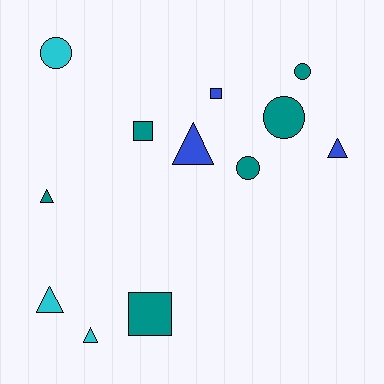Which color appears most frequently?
Teal, with 6 objects.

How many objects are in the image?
There are 12 objects.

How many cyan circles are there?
There is 1 cyan circle.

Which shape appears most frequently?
Triangle, with 5 objects.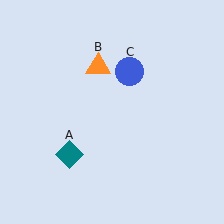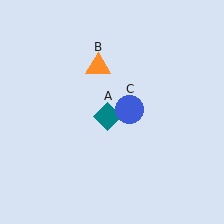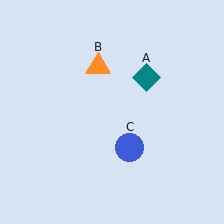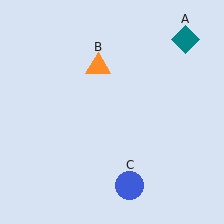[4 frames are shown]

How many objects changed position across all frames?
2 objects changed position: teal diamond (object A), blue circle (object C).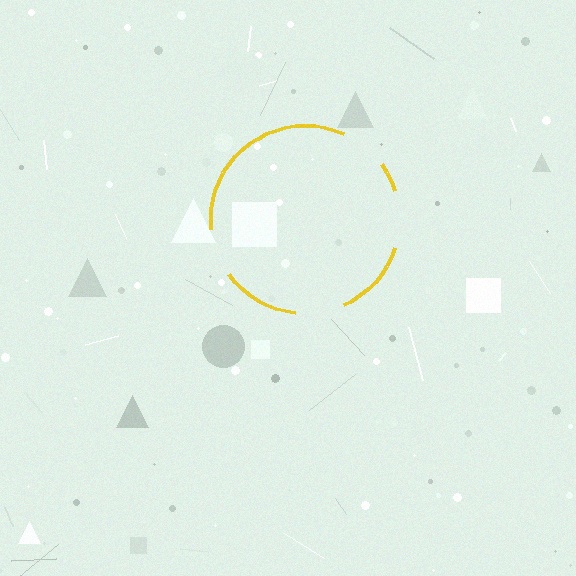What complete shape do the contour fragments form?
The contour fragments form a circle.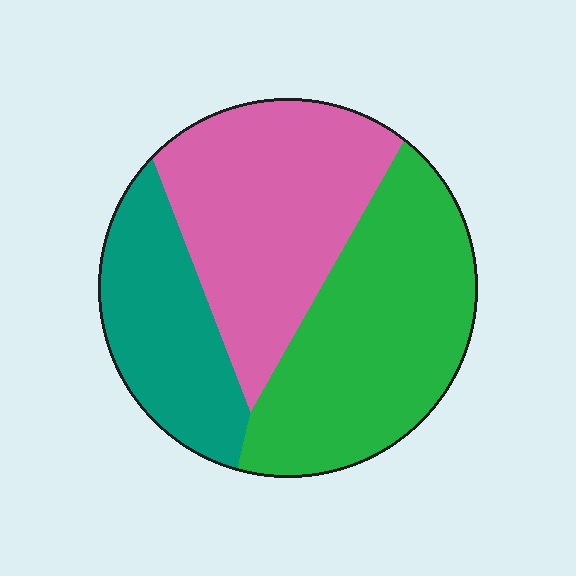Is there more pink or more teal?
Pink.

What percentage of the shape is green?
Green takes up about two fifths (2/5) of the shape.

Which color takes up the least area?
Teal, at roughly 25%.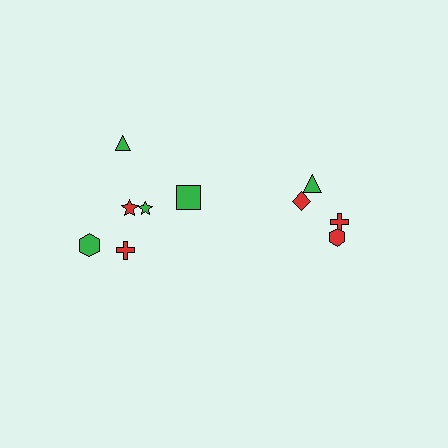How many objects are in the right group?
There are 4 objects.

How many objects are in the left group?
There are 6 objects.